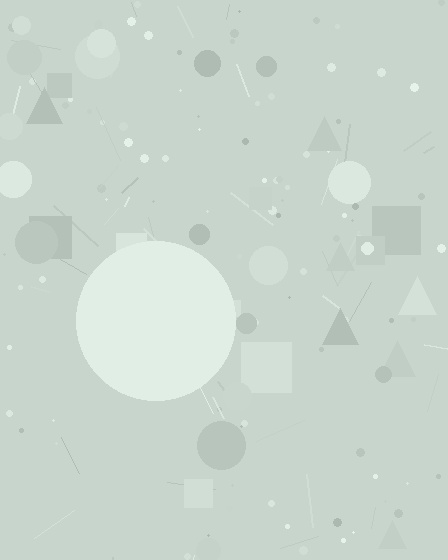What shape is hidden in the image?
A circle is hidden in the image.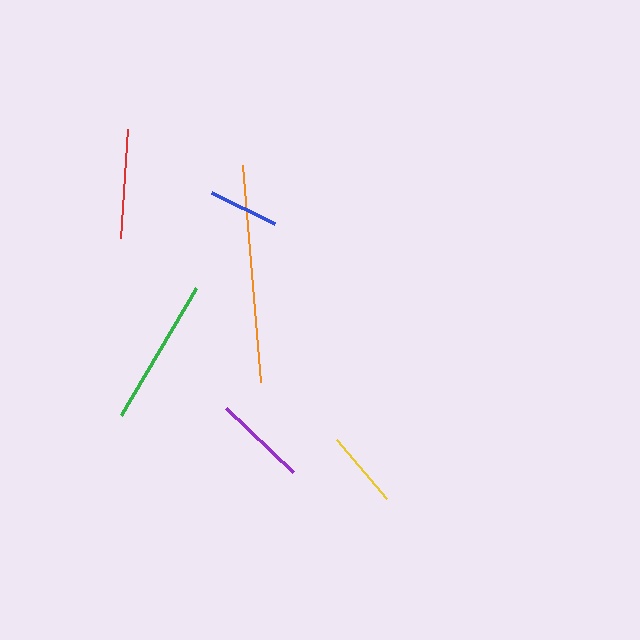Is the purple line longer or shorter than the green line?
The green line is longer than the purple line.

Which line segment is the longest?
The orange line is the longest at approximately 218 pixels.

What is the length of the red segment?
The red segment is approximately 110 pixels long.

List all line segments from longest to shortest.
From longest to shortest: orange, green, red, purple, yellow, blue.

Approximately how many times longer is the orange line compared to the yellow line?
The orange line is approximately 2.8 times the length of the yellow line.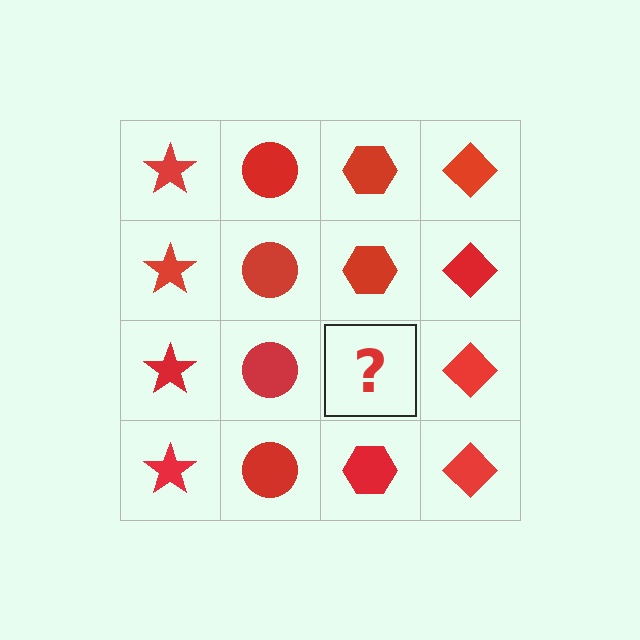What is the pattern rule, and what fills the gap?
The rule is that each column has a consistent shape. The gap should be filled with a red hexagon.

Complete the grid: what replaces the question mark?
The question mark should be replaced with a red hexagon.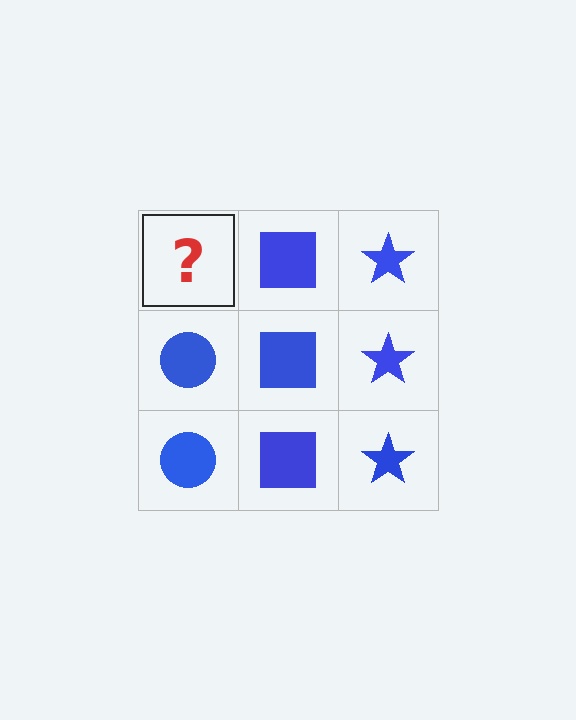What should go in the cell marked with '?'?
The missing cell should contain a blue circle.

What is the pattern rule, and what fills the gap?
The rule is that each column has a consistent shape. The gap should be filled with a blue circle.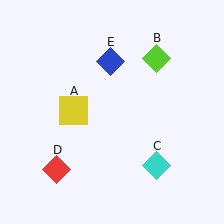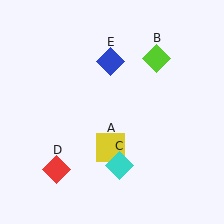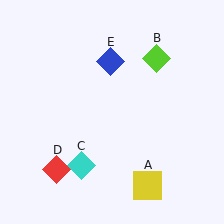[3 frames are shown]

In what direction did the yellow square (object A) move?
The yellow square (object A) moved down and to the right.